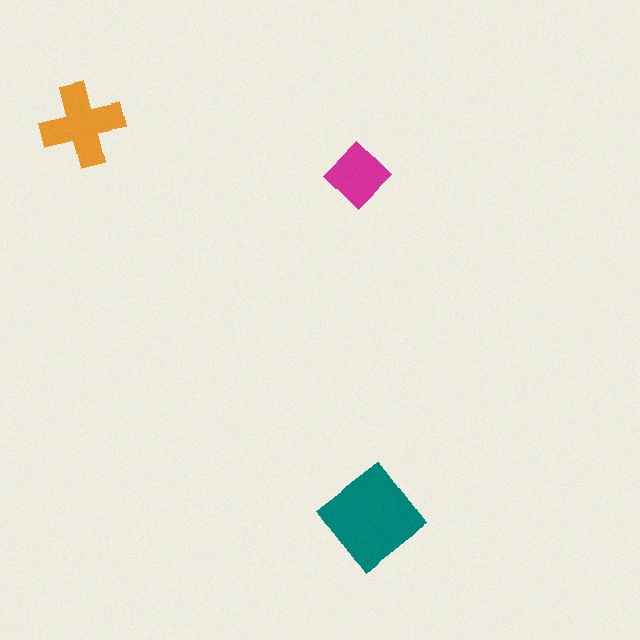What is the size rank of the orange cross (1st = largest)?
2nd.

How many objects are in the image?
There are 3 objects in the image.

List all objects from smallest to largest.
The magenta diamond, the orange cross, the teal diamond.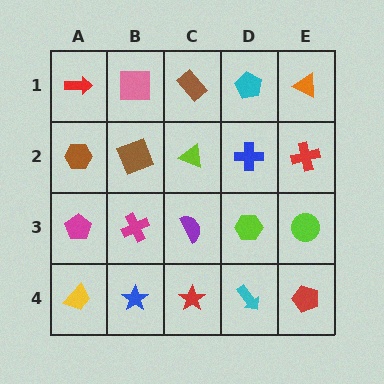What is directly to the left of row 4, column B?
A yellow trapezoid.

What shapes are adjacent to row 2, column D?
A cyan pentagon (row 1, column D), a lime hexagon (row 3, column D), a lime triangle (row 2, column C), a red cross (row 2, column E).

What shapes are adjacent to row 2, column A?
A red arrow (row 1, column A), a magenta pentagon (row 3, column A), a brown square (row 2, column B).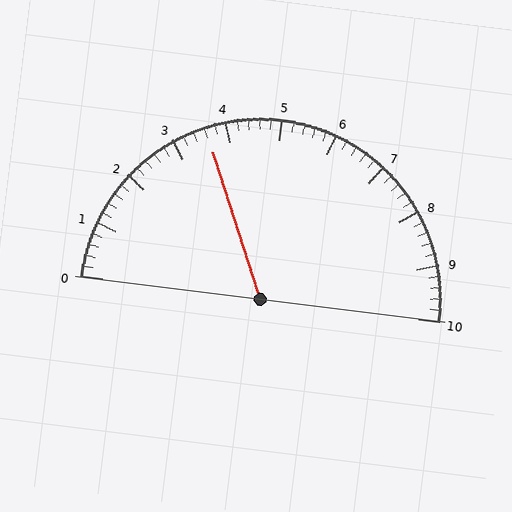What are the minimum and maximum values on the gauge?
The gauge ranges from 0 to 10.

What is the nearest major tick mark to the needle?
The nearest major tick mark is 4.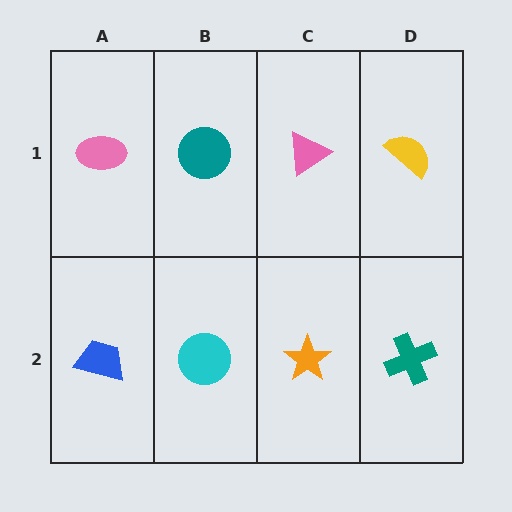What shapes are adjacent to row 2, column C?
A pink triangle (row 1, column C), a cyan circle (row 2, column B), a teal cross (row 2, column D).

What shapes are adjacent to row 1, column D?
A teal cross (row 2, column D), a pink triangle (row 1, column C).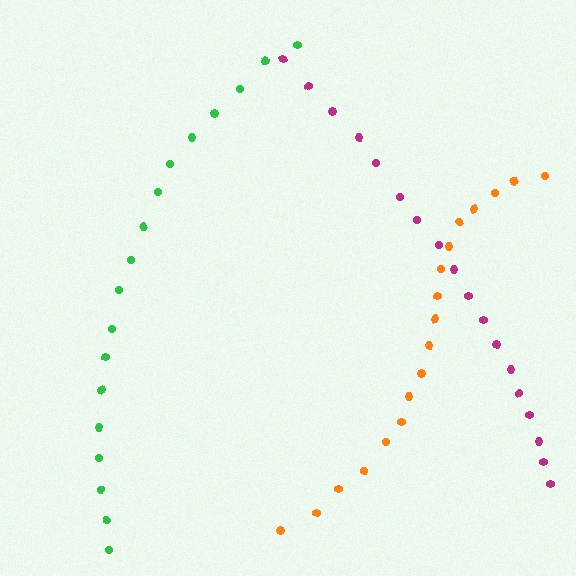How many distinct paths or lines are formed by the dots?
There are 3 distinct paths.